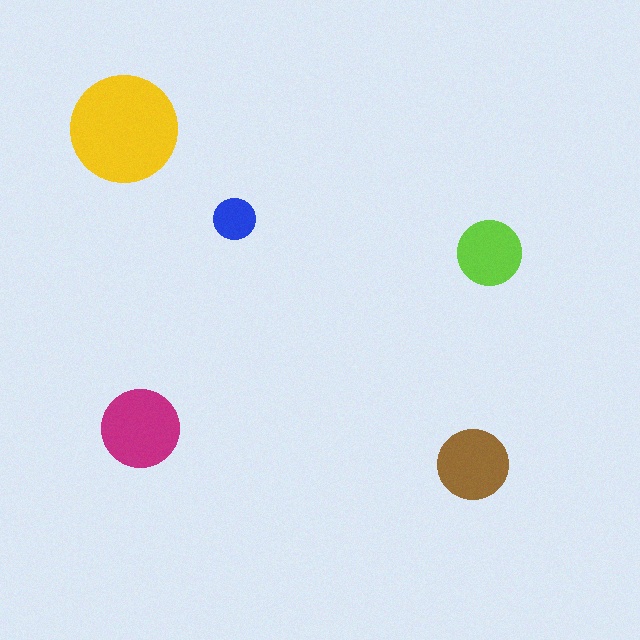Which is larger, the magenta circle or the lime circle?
The magenta one.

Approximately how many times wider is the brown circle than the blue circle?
About 1.5 times wider.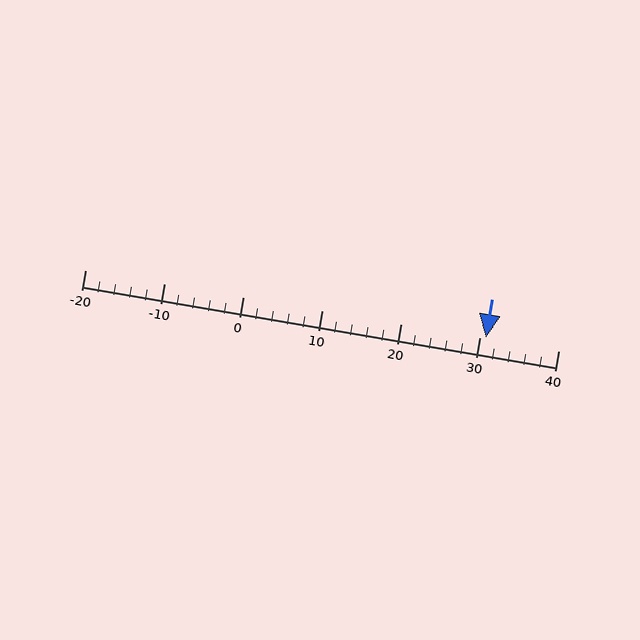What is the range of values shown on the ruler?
The ruler shows values from -20 to 40.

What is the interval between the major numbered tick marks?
The major tick marks are spaced 10 units apart.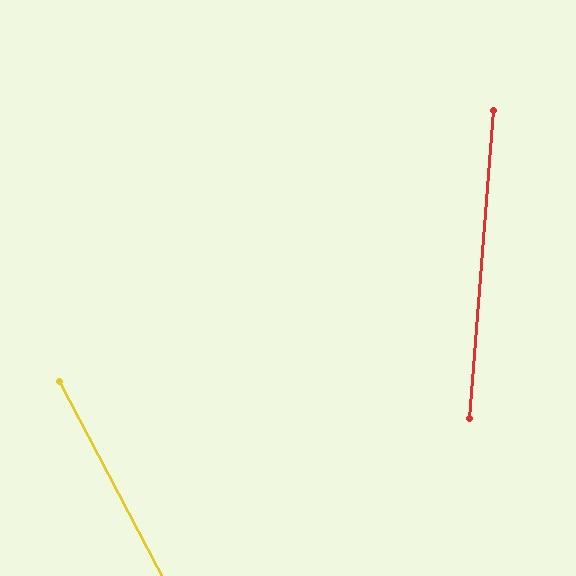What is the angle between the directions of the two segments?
Approximately 33 degrees.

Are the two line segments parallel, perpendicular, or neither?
Neither parallel nor perpendicular — they differ by about 33°.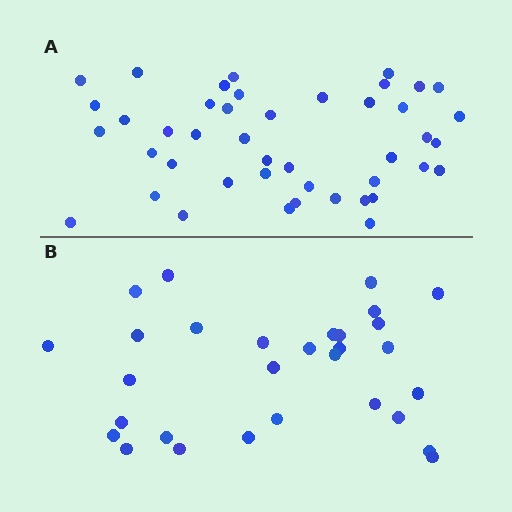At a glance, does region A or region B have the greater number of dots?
Region A (the top region) has more dots.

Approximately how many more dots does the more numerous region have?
Region A has approximately 15 more dots than region B.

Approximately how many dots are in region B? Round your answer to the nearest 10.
About 30 dots.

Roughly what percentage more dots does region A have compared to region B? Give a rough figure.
About 45% more.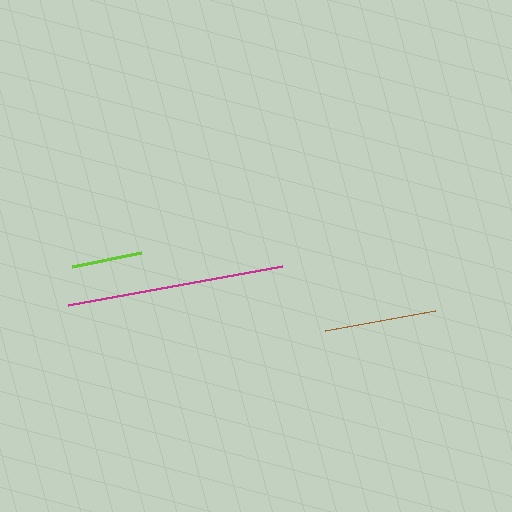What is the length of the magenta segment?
The magenta segment is approximately 218 pixels long.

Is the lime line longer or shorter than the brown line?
The brown line is longer than the lime line.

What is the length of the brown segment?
The brown segment is approximately 112 pixels long.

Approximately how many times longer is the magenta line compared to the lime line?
The magenta line is approximately 3.1 times the length of the lime line.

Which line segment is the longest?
The magenta line is the longest at approximately 218 pixels.